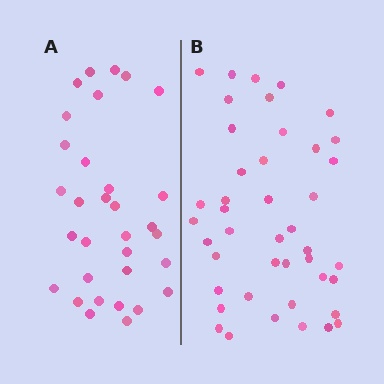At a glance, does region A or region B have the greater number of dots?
Region B (the right region) has more dots.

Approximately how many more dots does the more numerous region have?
Region B has roughly 12 or so more dots than region A.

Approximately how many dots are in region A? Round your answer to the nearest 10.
About 30 dots. (The exact count is 32, which rounds to 30.)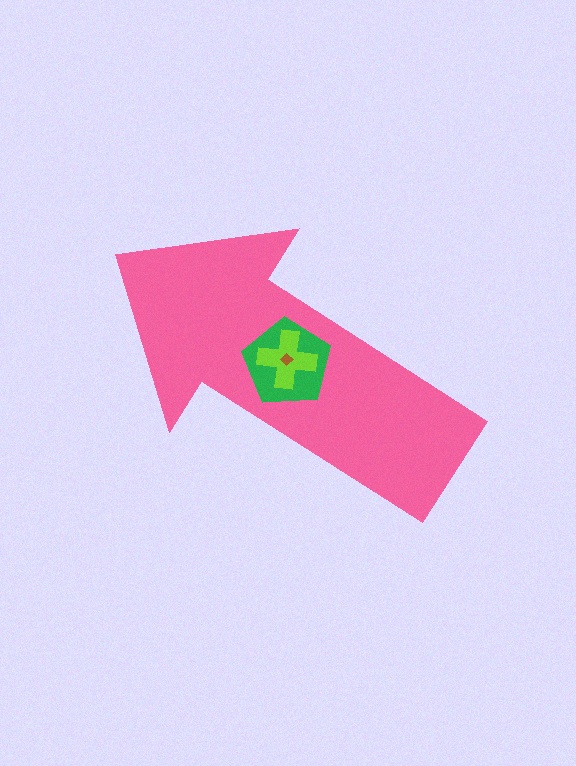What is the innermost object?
The brown diamond.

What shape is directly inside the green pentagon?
The lime cross.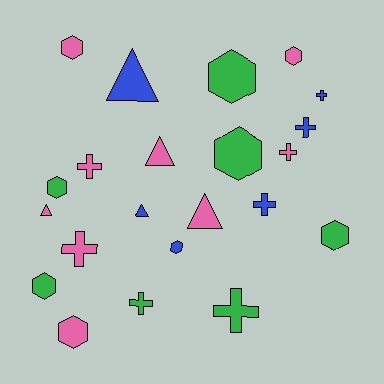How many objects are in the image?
There are 22 objects.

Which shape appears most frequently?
Hexagon, with 9 objects.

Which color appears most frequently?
Pink, with 9 objects.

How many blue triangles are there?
There are 2 blue triangles.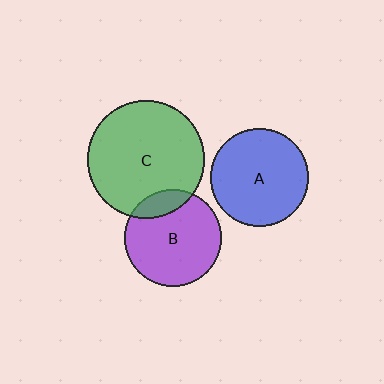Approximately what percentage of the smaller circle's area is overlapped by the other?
Approximately 15%.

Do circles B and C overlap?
Yes.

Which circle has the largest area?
Circle C (green).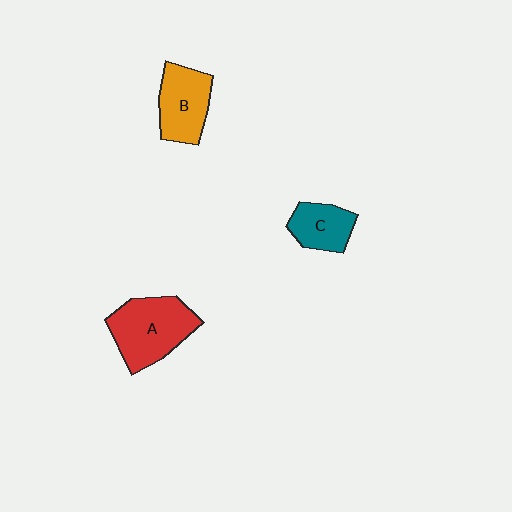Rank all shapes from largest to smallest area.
From largest to smallest: A (red), B (orange), C (teal).